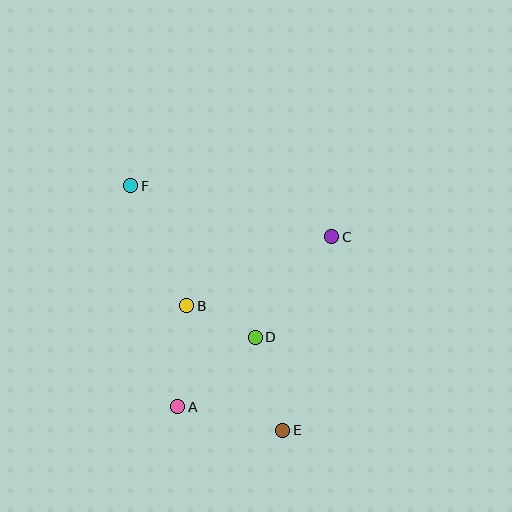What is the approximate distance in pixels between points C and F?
The distance between C and F is approximately 207 pixels.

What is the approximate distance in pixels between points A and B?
The distance between A and B is approximately 102 pixels.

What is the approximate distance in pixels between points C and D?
The distance between C and D is approximately 126 pixels.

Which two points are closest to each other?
Points B and D are closest to each other.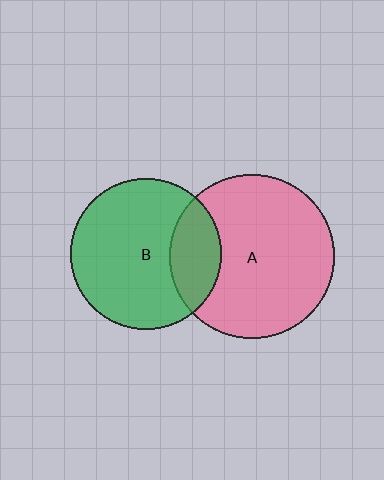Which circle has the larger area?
Circle A (pink).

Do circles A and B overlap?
Yes.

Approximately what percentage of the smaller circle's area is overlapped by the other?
Approximately 25%.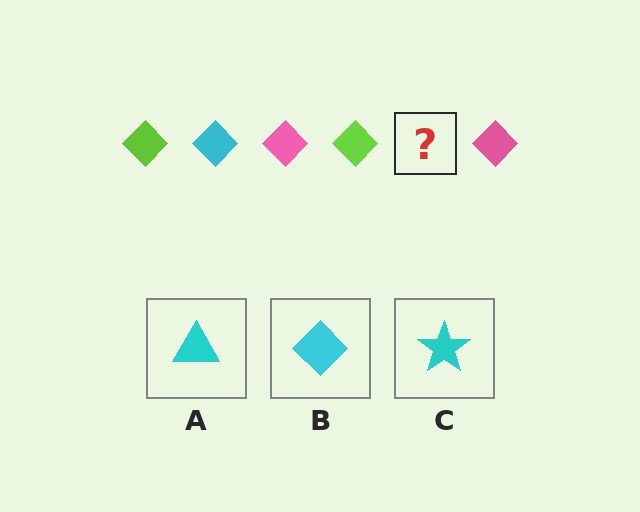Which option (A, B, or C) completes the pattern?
B.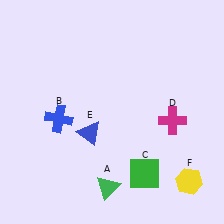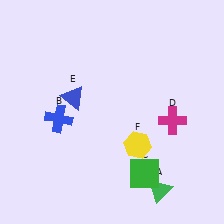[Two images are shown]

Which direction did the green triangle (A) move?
The green triangle (A) moved right.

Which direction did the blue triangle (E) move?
The blue triangle (E) moved up.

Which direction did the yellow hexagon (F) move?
The yellow hexagon (F) moved left.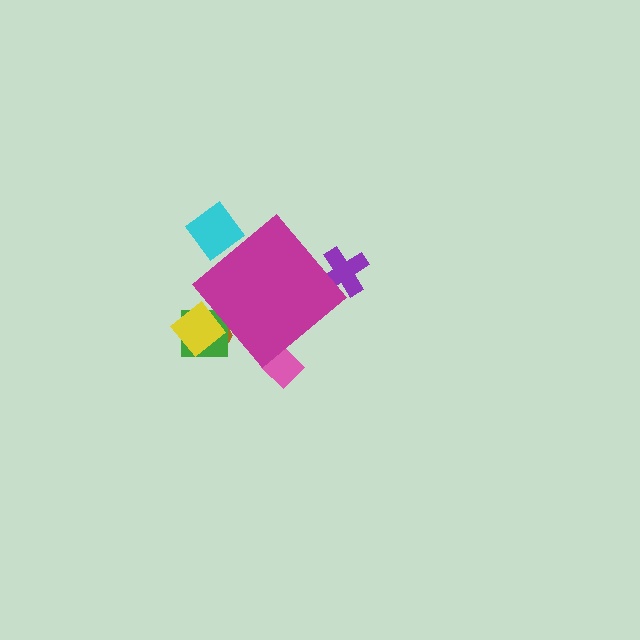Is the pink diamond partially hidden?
Yes, the pink diamond is partially hidden behind the magenta diamond.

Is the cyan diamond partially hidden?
Yes, the cyan diamond is partially hidden behind the magenta diamond.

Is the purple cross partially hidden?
Yes, the purple cross is partially hidden behind the magenta diamond.